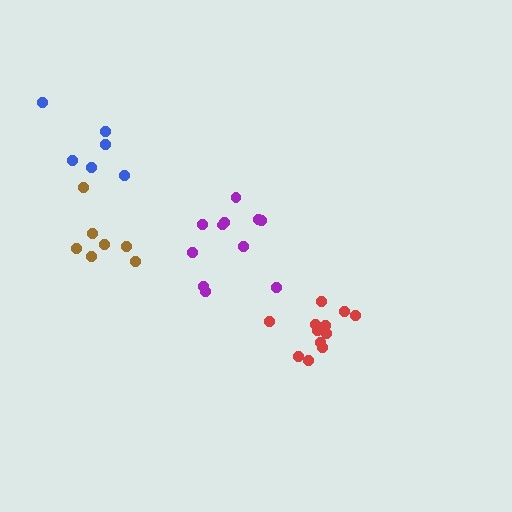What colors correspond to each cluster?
The clusters are colored: red, blue, brown, purple.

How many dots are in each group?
Group 1: 12 dots, Group 2: 6 dots, Group 3: 7 dots, Group 4: 11 dots (36 total).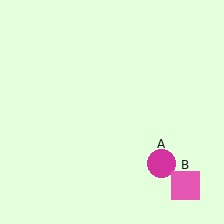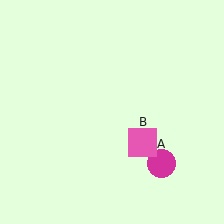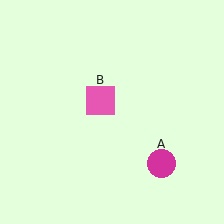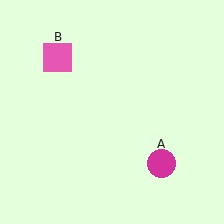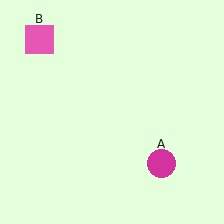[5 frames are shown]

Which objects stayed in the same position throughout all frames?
Magenta circle (object A) remained stationary.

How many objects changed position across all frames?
1 object changed position: pink square (object B).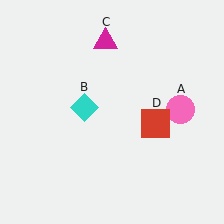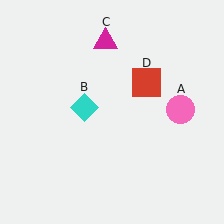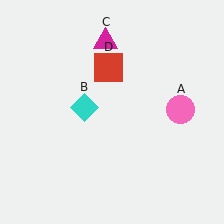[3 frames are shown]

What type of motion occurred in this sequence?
The red square (object D) rotated counterclockwise around the center of the scene.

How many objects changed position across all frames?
1 object changed position: red square (object D).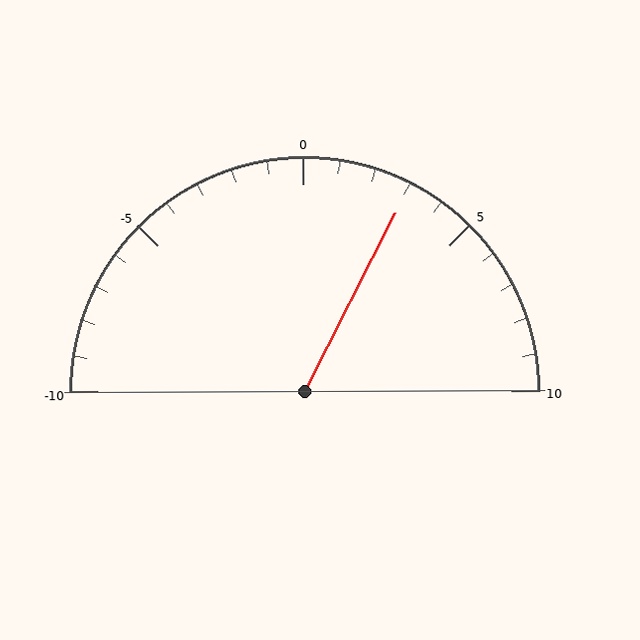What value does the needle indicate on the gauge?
The needle indicates approximately 3.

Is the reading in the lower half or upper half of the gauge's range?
The reading is in the upper half of the range (-10 to 10).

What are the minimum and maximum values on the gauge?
The gauge ranges from -10 to 10.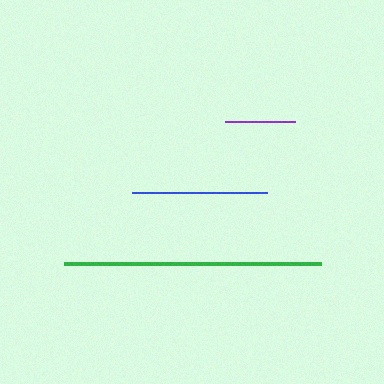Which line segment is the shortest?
The purple line is the shortest at approximately 70 pixels.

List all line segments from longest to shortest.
From longest to shortest: green, blue, purple.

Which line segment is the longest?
The green line is the longest at approximately 256 pixels.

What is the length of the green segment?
The green segment is approximately 256 pixels long.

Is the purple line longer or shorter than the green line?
The green line is longer than the purple line.